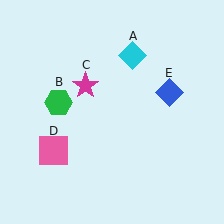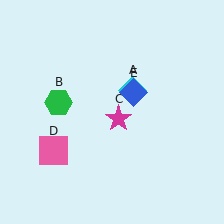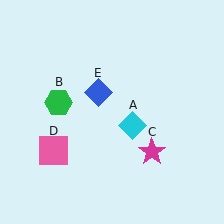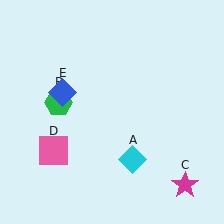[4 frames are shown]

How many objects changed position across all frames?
3 objects changed position: cyan diamond (object A), magenta star (object C), blue diamond (object E).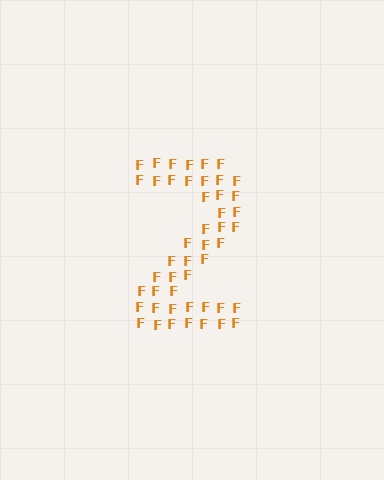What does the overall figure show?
The overall figure shows the digit 2.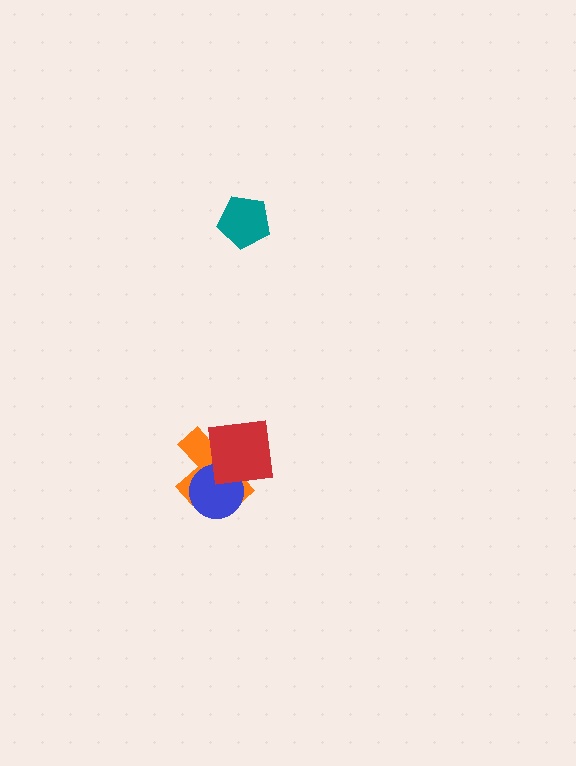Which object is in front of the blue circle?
The red square is in front of the blue circle.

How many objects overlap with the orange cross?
2 objects overlap with the orange cross.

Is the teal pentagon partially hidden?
No, no other shape covers it.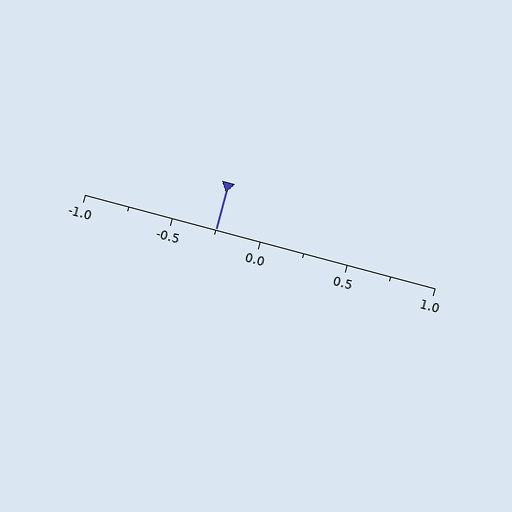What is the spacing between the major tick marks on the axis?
The major ticks are spaced 0.5 apart.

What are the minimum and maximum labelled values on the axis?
The axis runs from -1.0 to 1.0.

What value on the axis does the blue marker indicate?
The marker indicates approximately -0.25.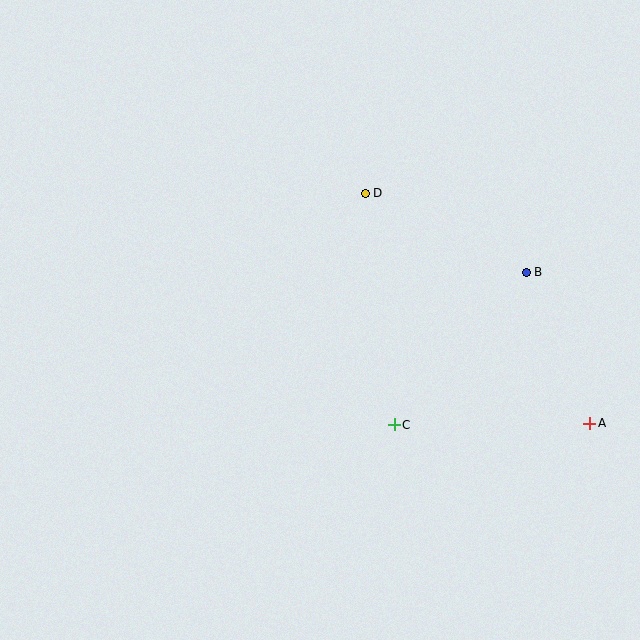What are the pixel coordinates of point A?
Point A is at (590, 423).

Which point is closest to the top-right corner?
Point B is closest to the top-right corner.